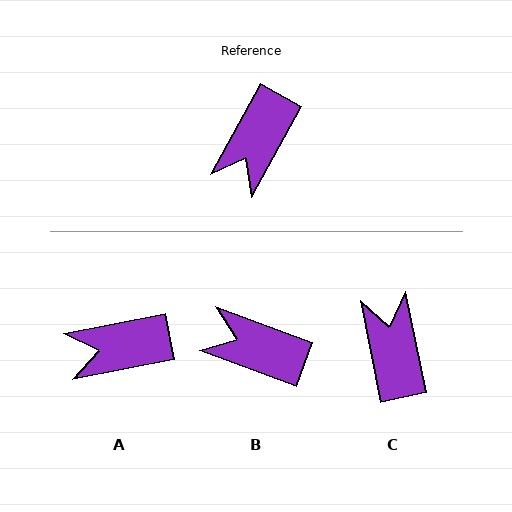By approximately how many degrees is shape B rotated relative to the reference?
Approximately 81 degrees clockwise.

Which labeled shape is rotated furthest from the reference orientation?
C, about 139 degrees away.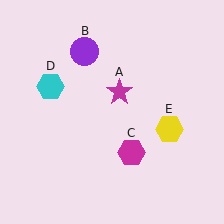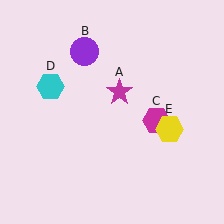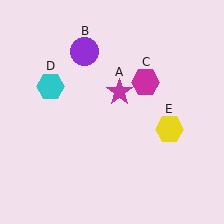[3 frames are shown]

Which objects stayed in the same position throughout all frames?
Magenta star (object A) and purple circle (object B) and cyan hexagon (object D) and yellow hexagon (object E) remained stationary.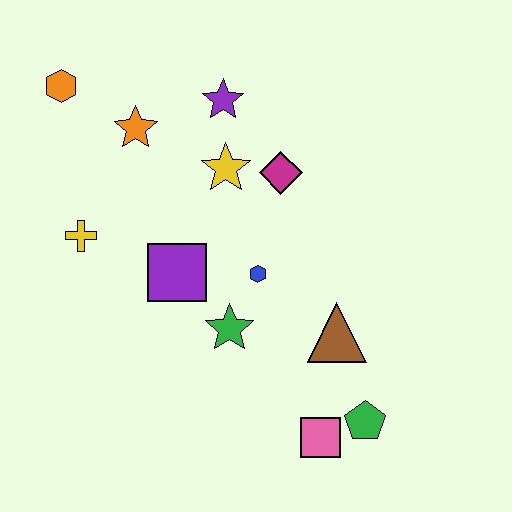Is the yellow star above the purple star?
No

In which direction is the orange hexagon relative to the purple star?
The orange hexagon is to the left of the purple star.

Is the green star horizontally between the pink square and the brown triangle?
No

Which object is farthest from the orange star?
The green pentagon is farthest from the orange star.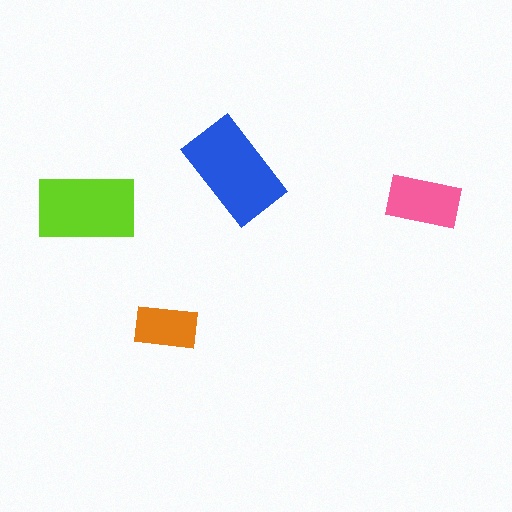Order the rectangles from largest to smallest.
the blue one, the lime one, the pink one, the orange one.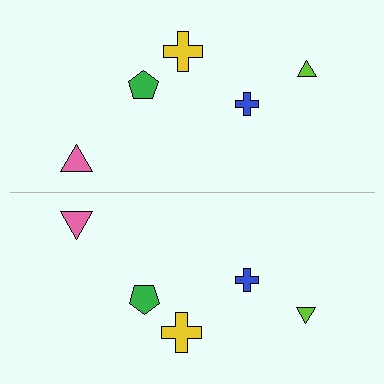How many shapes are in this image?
There are 10 shapes in this image.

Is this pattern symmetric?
Yes, this pattern has bilateral (reflection) symmetry.